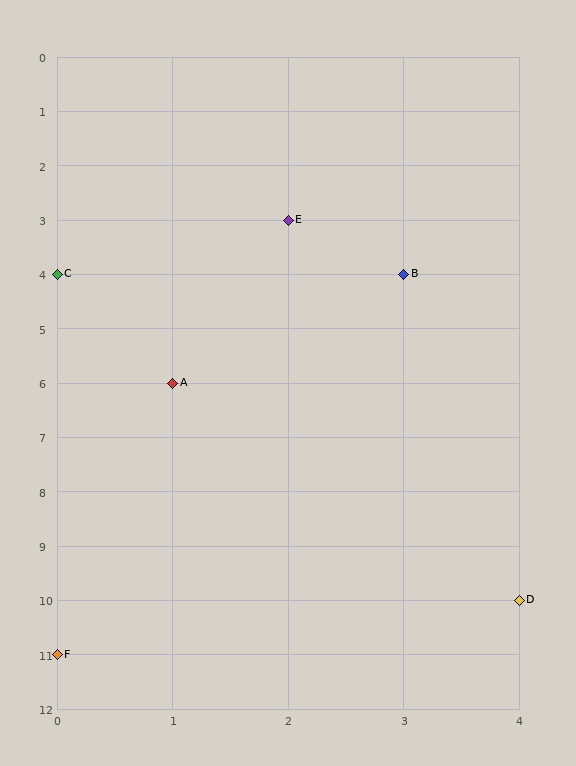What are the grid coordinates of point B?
Point B is at grid coordinates (3, 4).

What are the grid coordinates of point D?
Point D is at grid coordinates (4, 10).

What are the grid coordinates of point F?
Point F is at grid coordinates (0, 11).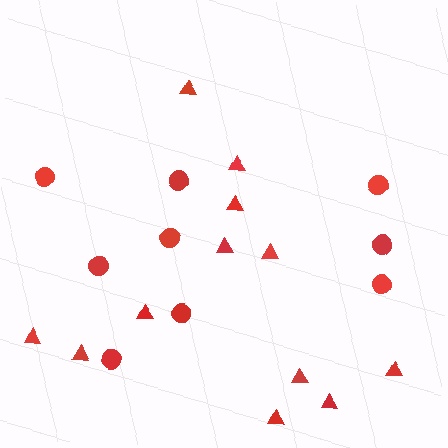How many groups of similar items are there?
There are 2 groups: one group of triangles (12) and one group of circles (9).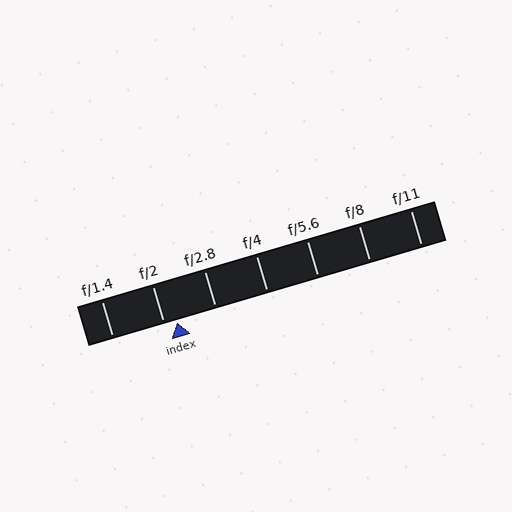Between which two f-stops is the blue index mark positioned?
The index mark is between f/2 and f/2.8.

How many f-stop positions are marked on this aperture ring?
There are 7 f-stop positions marked.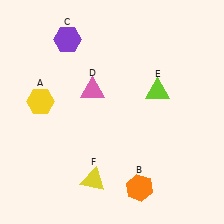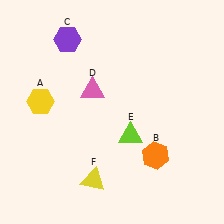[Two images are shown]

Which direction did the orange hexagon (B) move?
The orange hexagon (B) moved up.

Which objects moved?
The objects that moved are: the orange hexagon (B), the lime triangle (E).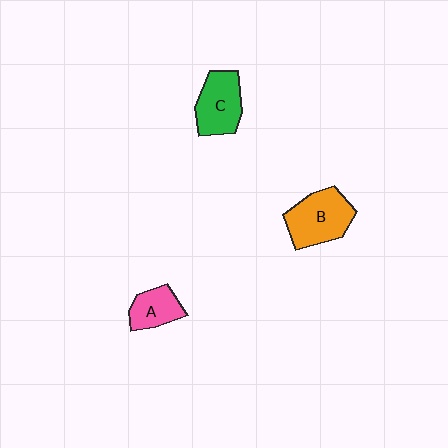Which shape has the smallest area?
Shape A (pink).